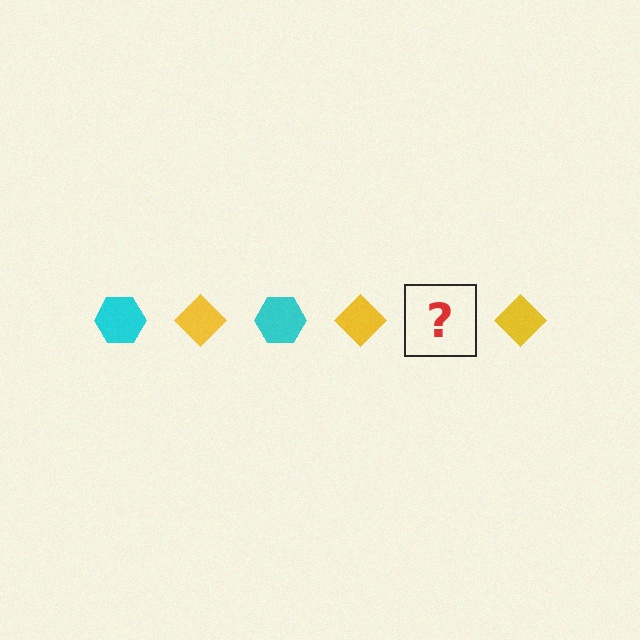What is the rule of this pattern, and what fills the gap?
The rule is that the pattern alternates between cyan hexagon and yellow diamond. The gap should be filled with a cyan hexagon.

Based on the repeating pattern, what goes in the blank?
The blank should be a cyan hexagon.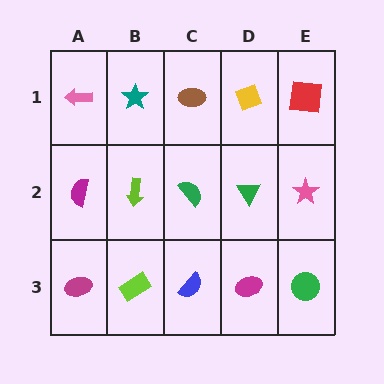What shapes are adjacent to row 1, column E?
A pink star (row 2, column E), a yellow diamond (row 1, column D).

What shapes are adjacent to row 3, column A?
A magenta semicircle (row 2, column A), a lime rectangle (row 3, column B).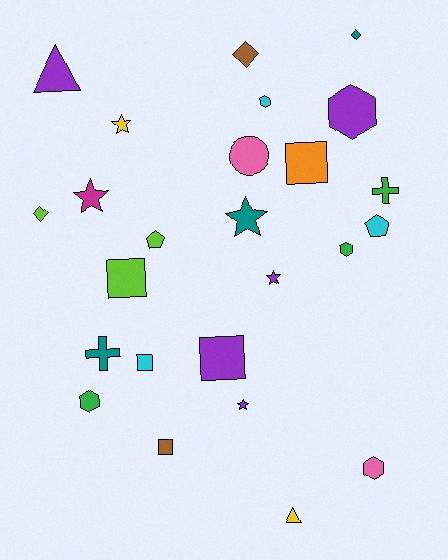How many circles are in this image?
There is 1 circle.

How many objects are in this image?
There are 25 objects.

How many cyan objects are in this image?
There are 3 cyan objects.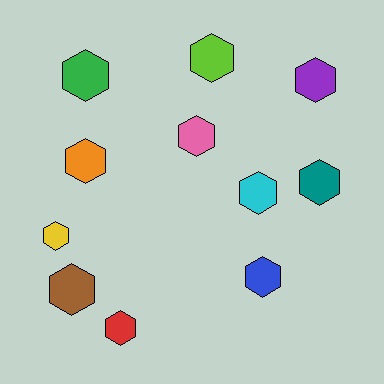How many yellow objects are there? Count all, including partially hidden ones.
There is 1 yellow object.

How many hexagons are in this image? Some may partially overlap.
There are 11 hexagons.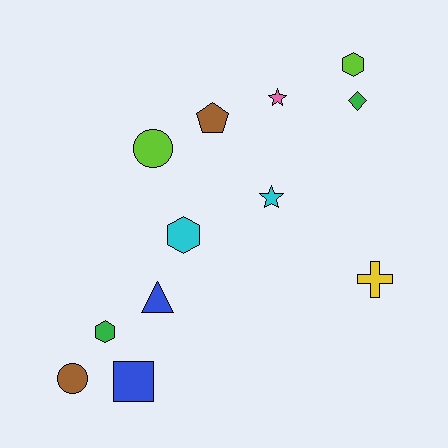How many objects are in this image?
There are 12 objects.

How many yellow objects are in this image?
There is 1 yellow object.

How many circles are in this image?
There are 2 circles.